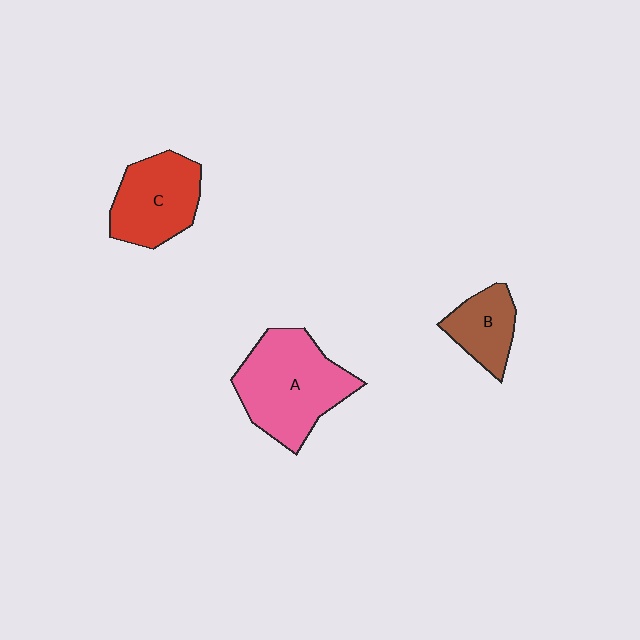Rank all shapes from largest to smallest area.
From largest to smallest: A (pink), C (red), B (brown).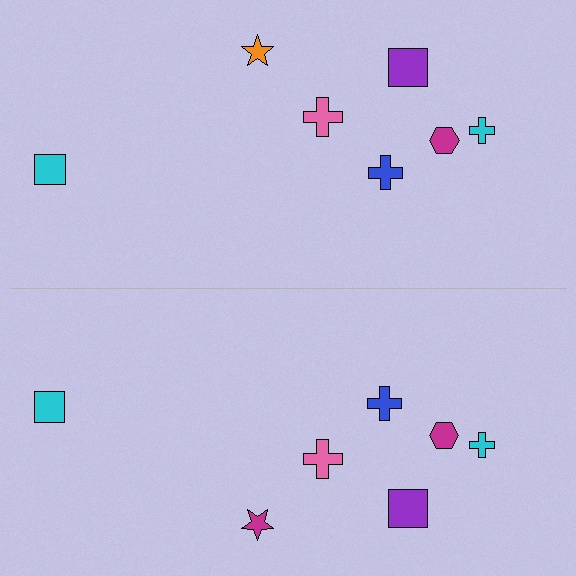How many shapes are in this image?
There are 14 shapes in this image.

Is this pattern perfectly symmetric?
No, the pattern is not perfectly symmetric. The magenta star on the bottom side breaks the symmetry — its mirror counterpart is orange.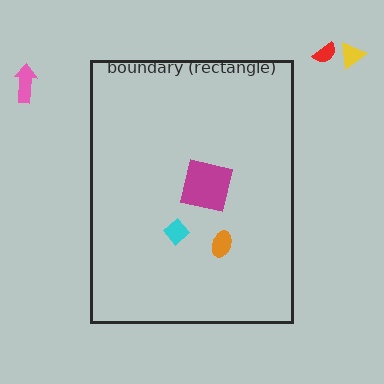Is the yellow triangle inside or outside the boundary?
Outside.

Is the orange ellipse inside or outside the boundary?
Inside.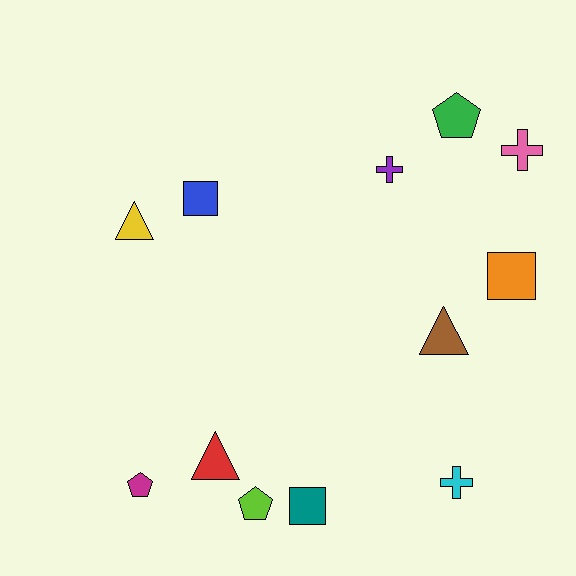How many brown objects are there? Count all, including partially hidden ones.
There is 1 brown object.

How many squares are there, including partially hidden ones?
There are 3 squares.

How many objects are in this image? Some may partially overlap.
There are 12 objects.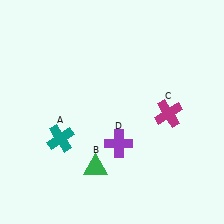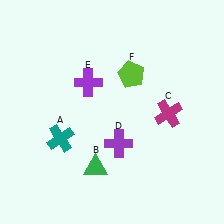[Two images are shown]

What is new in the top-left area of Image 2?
A purple cross (E) was added in the top-left area of Image 2.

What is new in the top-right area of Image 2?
A lime pentagon (F) was added in the top-right area of Image 2.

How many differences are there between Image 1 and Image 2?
There are 2 differences between the two images.